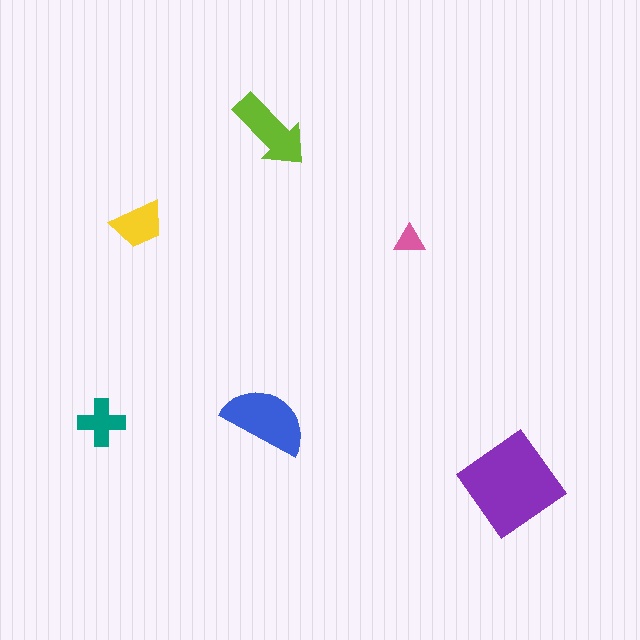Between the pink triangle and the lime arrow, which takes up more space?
The lime arrow.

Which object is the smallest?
The pink triangle.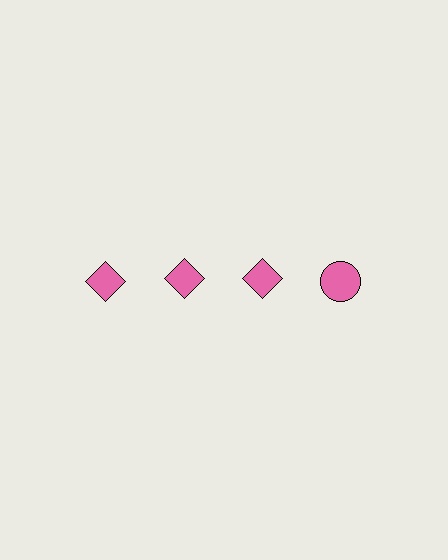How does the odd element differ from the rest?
It has a different shape: circle instead of diamond.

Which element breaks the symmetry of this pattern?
The pink circle in the top row, second from right column breaks the symmetry. All other shapes are pink diamonds.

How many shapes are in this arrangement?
There are 4 shapes arranged in a grid pattern.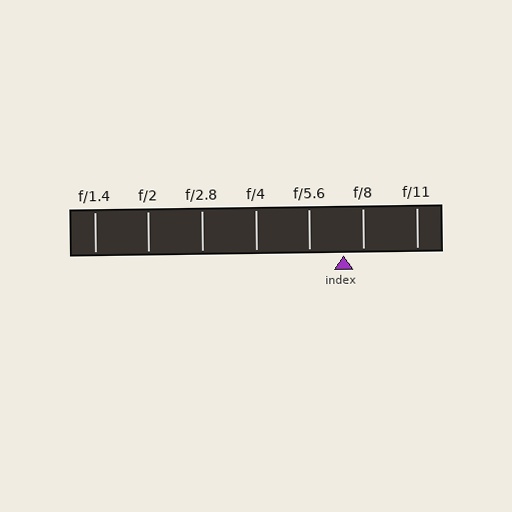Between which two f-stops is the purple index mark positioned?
The index mark is between f/5.6 and f/8.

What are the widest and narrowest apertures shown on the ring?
The widest aperture shown is f/1.4 and the narrowest is f/11.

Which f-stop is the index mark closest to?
The index mark is closest to f/8.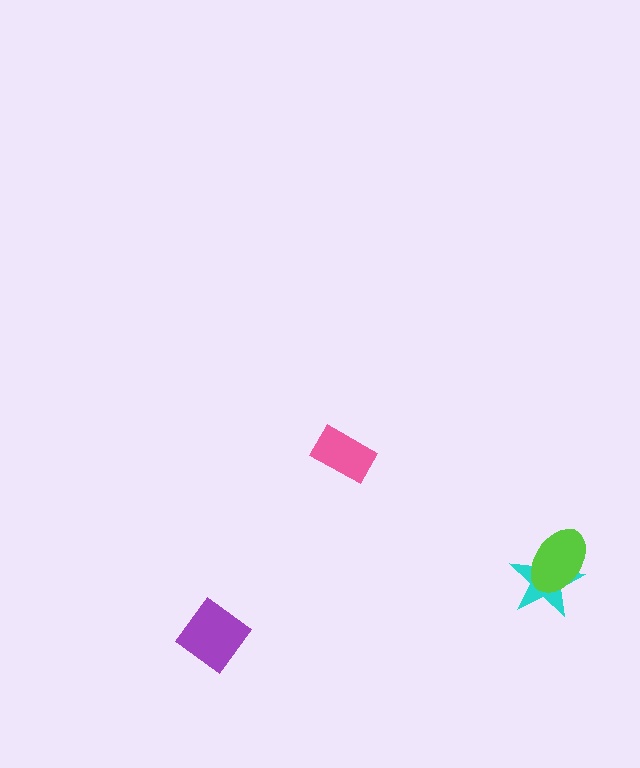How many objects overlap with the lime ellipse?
1 object overlaps with the lime ellipse.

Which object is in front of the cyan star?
The lime ellipse is in front of the cyan star.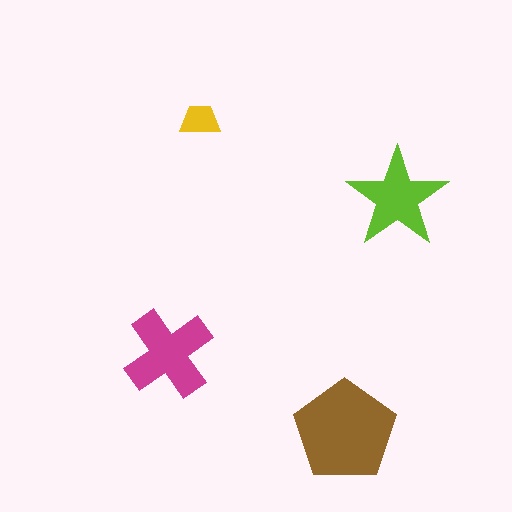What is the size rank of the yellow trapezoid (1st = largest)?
4th.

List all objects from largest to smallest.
The brown pentagon, the magenta cross, the lime star, the yellow trapezoid.